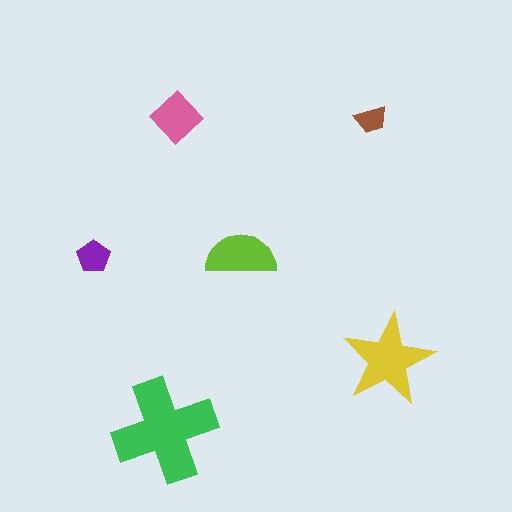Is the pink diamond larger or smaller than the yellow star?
Smaller.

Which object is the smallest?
The brown trapezoid.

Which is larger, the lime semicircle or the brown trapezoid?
The lime semicircle.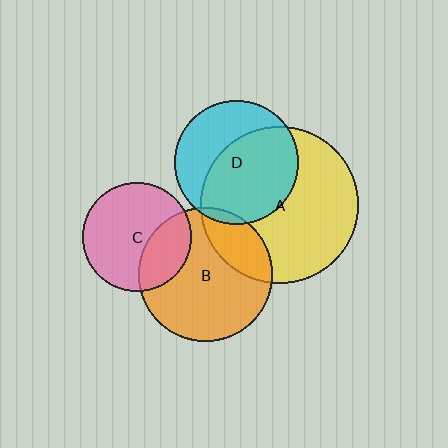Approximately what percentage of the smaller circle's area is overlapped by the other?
Approximately 25%.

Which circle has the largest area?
Circle A (yellow).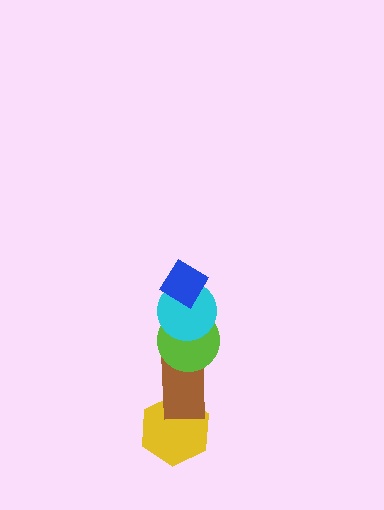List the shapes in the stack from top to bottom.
From top to bottom: the blue diamond, the cyan circle, the lime circle, the brown rectangle, the yellow hexagon.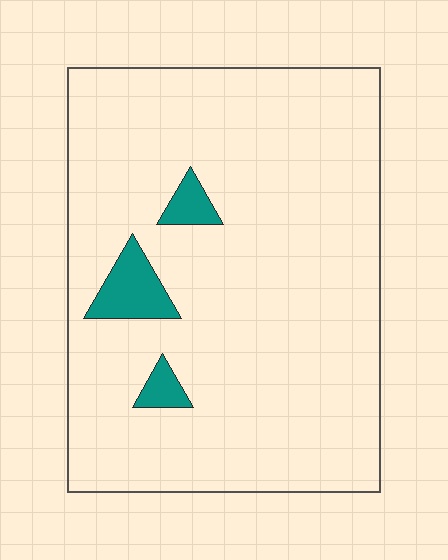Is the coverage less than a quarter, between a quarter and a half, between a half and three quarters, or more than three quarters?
Less than a quarter.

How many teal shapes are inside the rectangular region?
3.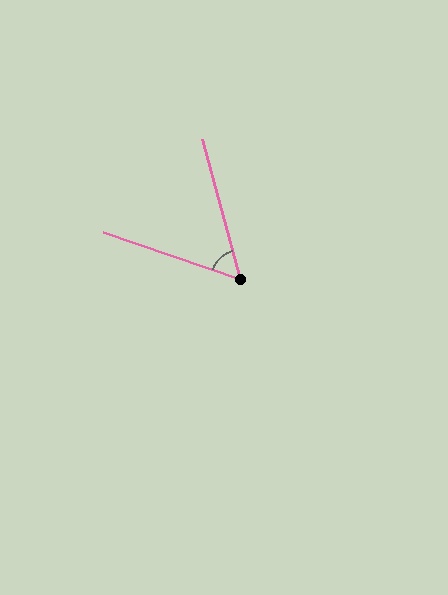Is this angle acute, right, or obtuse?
It is acute.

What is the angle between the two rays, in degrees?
Approximately 56 degrees.